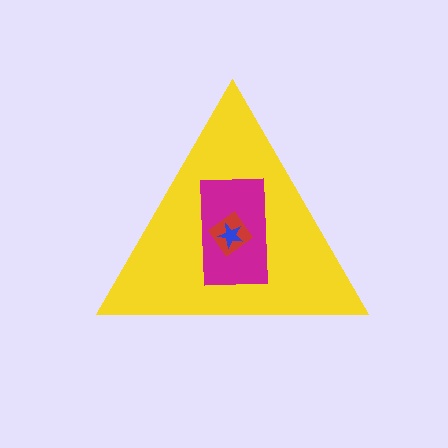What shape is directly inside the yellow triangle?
The magenta rectangle.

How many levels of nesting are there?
4.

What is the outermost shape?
The yellow triangle.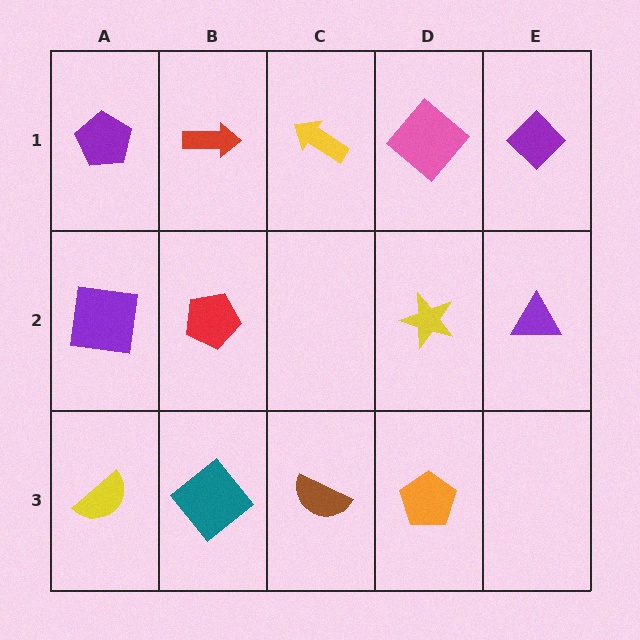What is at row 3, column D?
An orange pentagon.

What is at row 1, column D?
A pink diamond.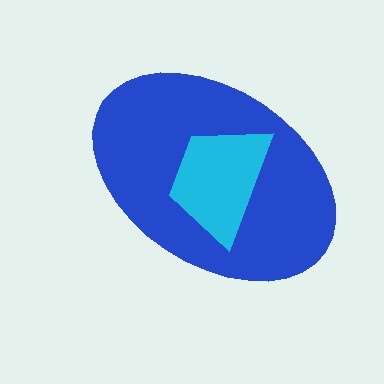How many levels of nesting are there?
2.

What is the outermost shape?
The blue ellipse.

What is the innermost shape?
The cyan trapezoid.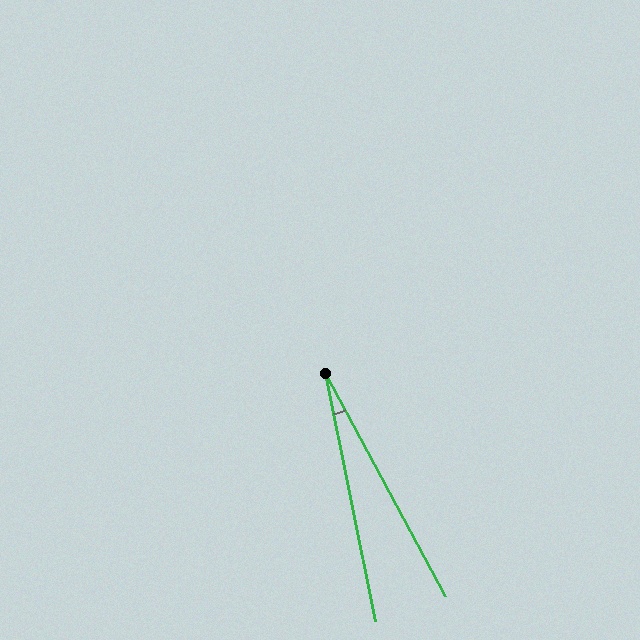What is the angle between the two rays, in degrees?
Approximately 17 degrees.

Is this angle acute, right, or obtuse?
It is acute.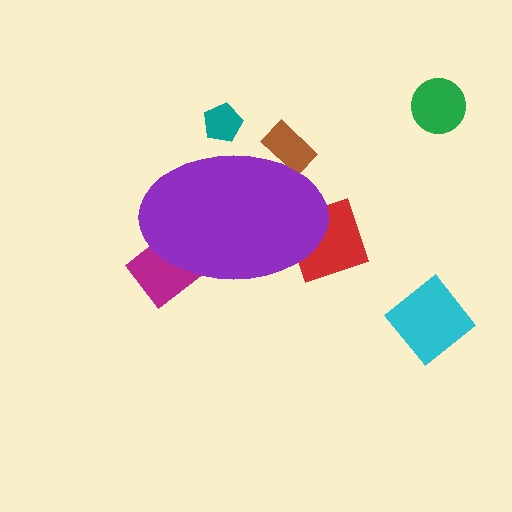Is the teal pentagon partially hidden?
Yes, the teal pentagon is partially hidden behind the purple ellipse.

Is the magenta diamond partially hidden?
Yes, the magenta diamond is partially hidden behind the purple ellipse.